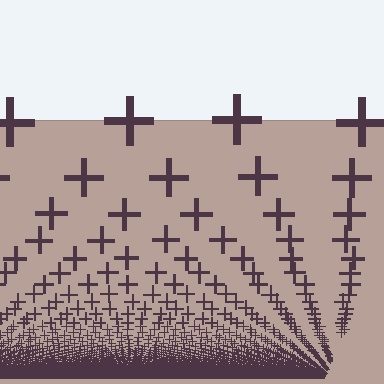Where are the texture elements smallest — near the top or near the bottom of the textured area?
Near the bottom.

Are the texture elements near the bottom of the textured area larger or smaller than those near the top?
Smaller. The gradient is inverted — elements near the bottom are smaller and denser.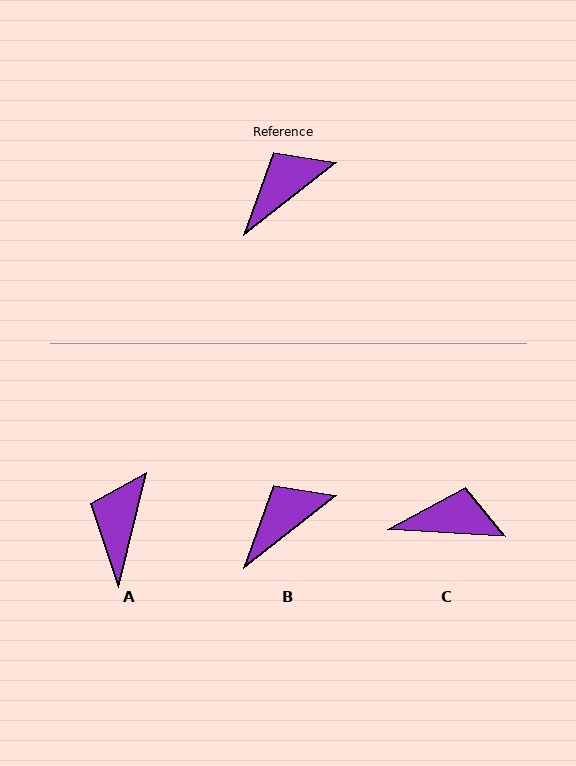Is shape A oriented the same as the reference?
No, it is off by about 38 degrees.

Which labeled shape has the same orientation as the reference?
B.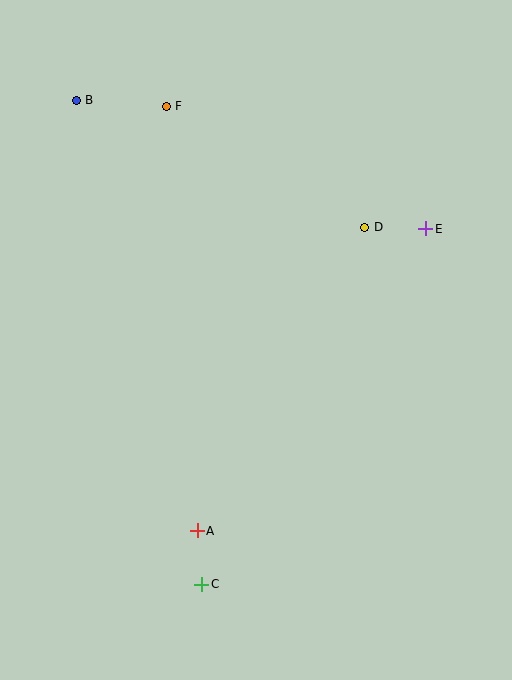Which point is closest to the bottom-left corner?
Point C is closest to the bottom-left corner.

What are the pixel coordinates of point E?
Point E is at (426, 229).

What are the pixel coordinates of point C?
Point C is at (202, 584).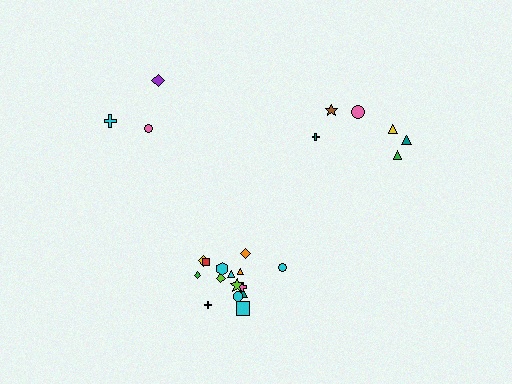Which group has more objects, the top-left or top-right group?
The top-right group.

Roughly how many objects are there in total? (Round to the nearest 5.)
Roughly 25 objects in total.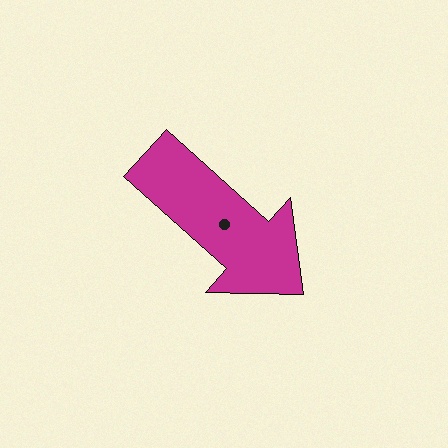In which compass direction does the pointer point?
Southeast.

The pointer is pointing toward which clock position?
Roughly 4 o'clock.